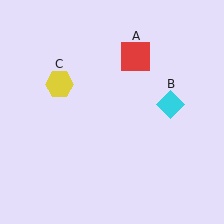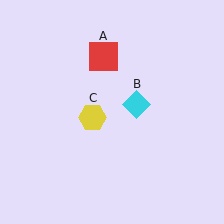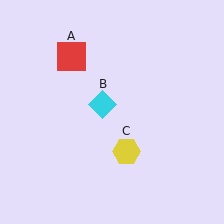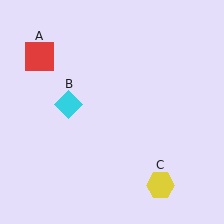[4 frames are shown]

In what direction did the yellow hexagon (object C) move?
The yellow hexagon (object C) moved down and to the right.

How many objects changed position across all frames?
3 objects changed position: red square (object A), cyan diamond (object B), yellow hexagon (object C).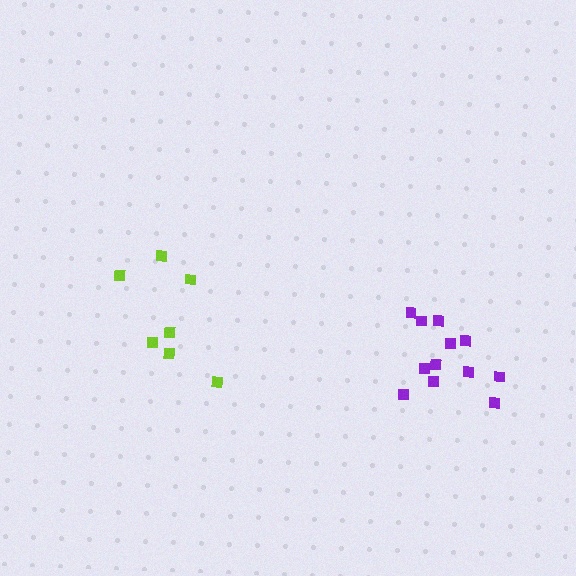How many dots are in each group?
Group 1: 7 dots, Group 2: 12 dots (19 total).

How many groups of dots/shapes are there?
There are 2 groups.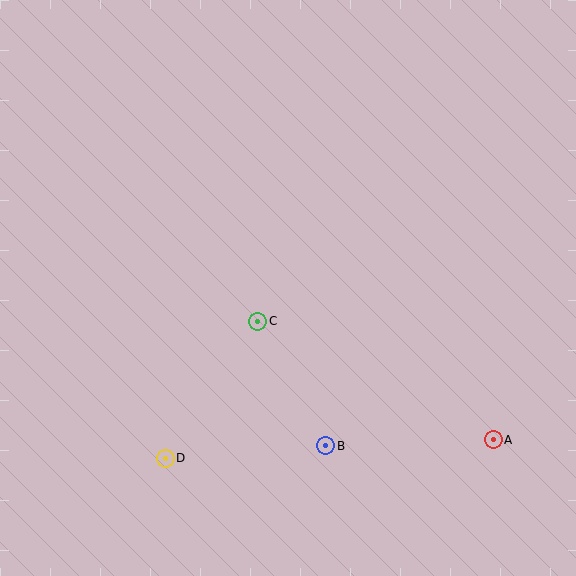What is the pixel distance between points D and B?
The distance between D and B is 161 pixels.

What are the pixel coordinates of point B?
Point B is at (326, 446).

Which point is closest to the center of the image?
Point C at (258, 321) is closest to the center.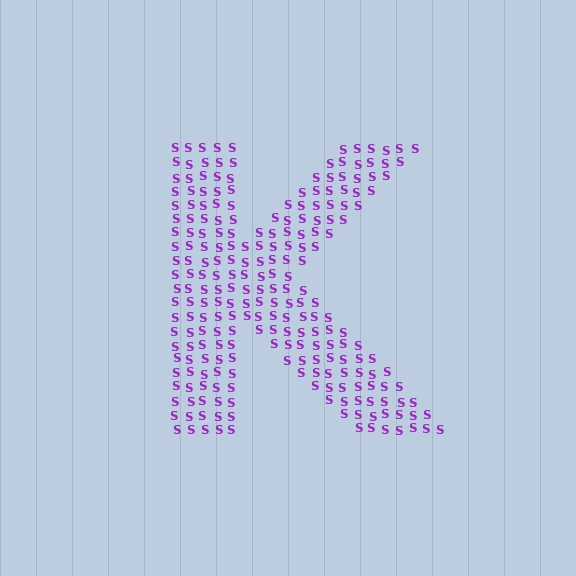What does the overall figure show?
The overall figure shows the letter K.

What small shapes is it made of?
It is made of small letter S's.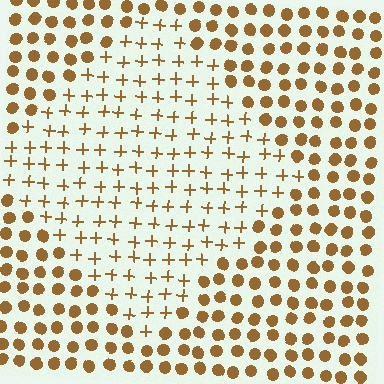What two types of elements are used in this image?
The image uses plus signs inside the diamond region and circles outside it.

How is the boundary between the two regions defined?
The boundary is defined by a change in element shape: plus signs inside vs. circles outside. All elements share the same color and spacing.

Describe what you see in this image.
The image is filled with small brown elements arranged in a uniform grid. A diamond-shaped region contains plus signs, while the surrounding area contains circles. The boundary is defined purely by the change in element shape.